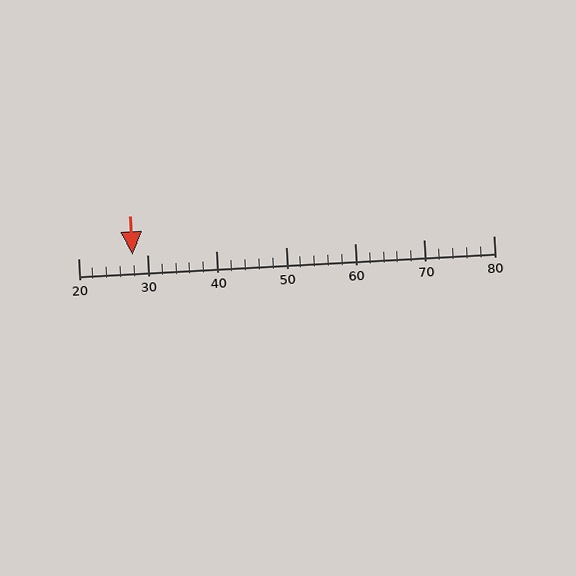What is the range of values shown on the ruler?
The ruler shows values from 20 to 80.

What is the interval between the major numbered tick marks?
The major tick marks are spaced 10 units apart.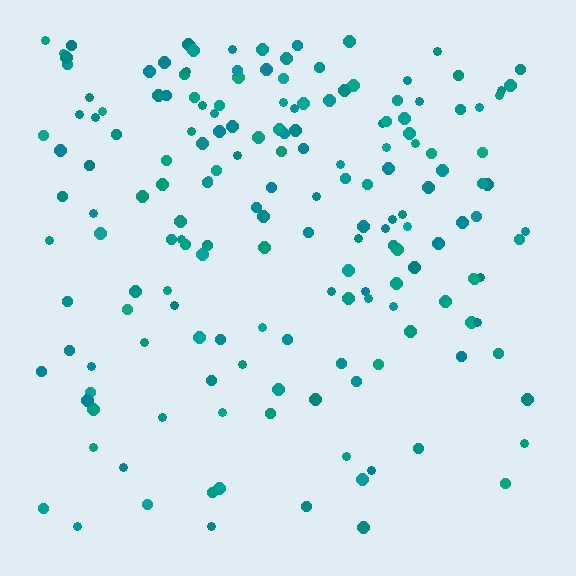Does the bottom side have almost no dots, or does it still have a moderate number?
Still a moderate number, just noticeably fewer than the top.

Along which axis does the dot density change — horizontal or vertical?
Vertical.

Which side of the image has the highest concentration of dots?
The top.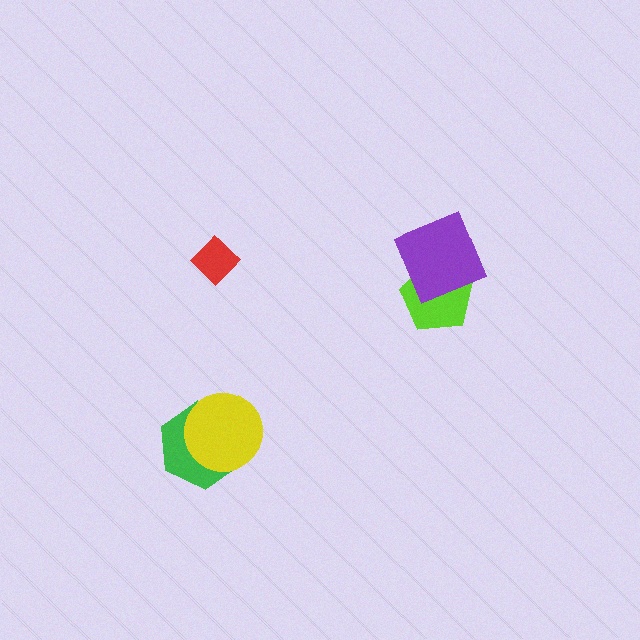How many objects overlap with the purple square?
1 object overlaps with the purple square.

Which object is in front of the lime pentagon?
The purple square is in front of the lime pentagon.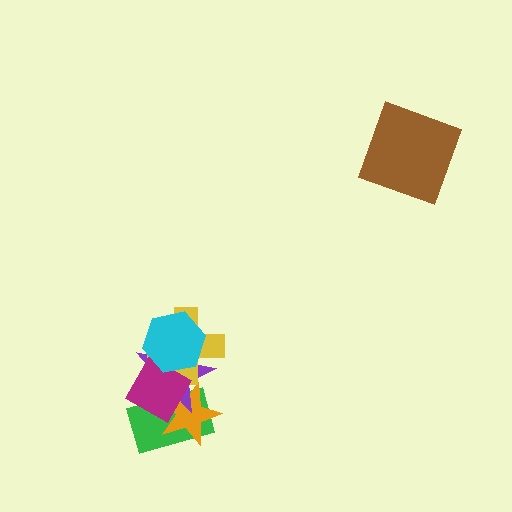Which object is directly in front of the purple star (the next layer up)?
The yellow cross is directly in front of the purple star.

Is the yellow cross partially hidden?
Yes, it is partially covered by another shape.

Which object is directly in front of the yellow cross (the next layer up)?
The magenta diamond is directly in front of the yellow cross.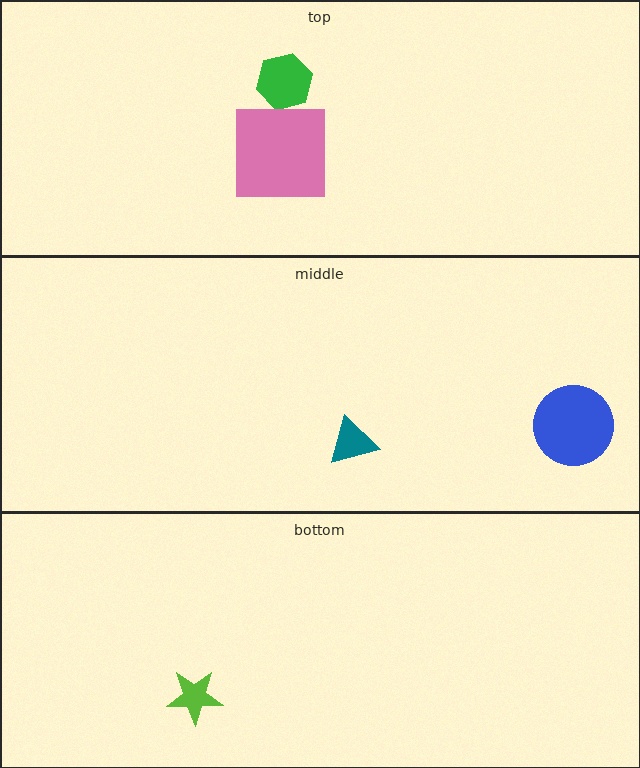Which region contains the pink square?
The top region.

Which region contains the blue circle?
The middle region.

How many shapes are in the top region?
2.